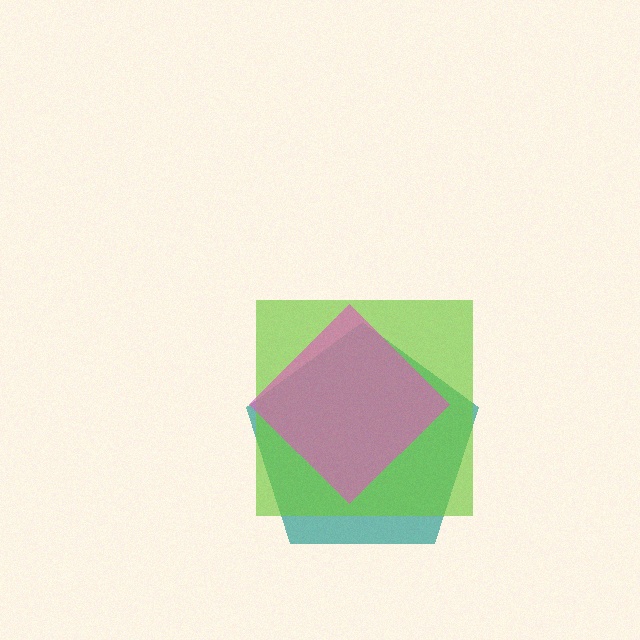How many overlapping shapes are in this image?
There are 3 overlapping shapes in the image.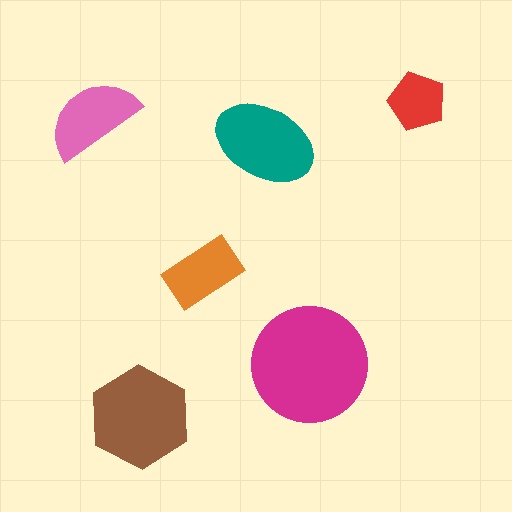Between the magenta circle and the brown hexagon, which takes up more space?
The magenta circle.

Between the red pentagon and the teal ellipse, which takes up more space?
The teal ellipse.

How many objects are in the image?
There are 6 objects in the image.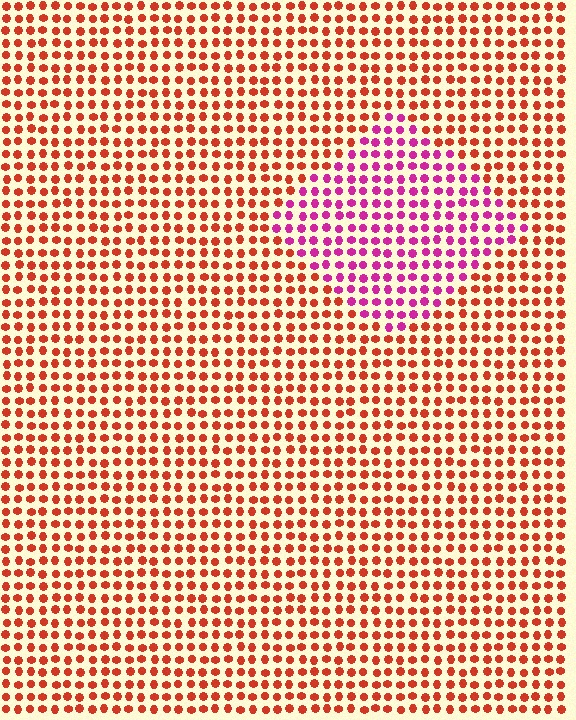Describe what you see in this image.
The image is filled with small red elements in a uniform arrangement. A diamond-shaped region is visible where the elements are tinted to a slightly different hue, forming a subtle color boundary.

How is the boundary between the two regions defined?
The boundary is defined purely by a slight shift in hue (about 50 degrees). Spacing, size, and orientation are identical on both sides.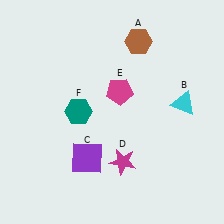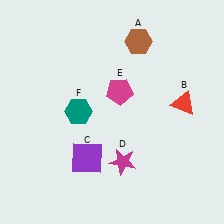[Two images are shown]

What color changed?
The triangle (B) changed from cyan in Image 1 to red in Image 2.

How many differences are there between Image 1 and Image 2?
There is 1 difference between the two images.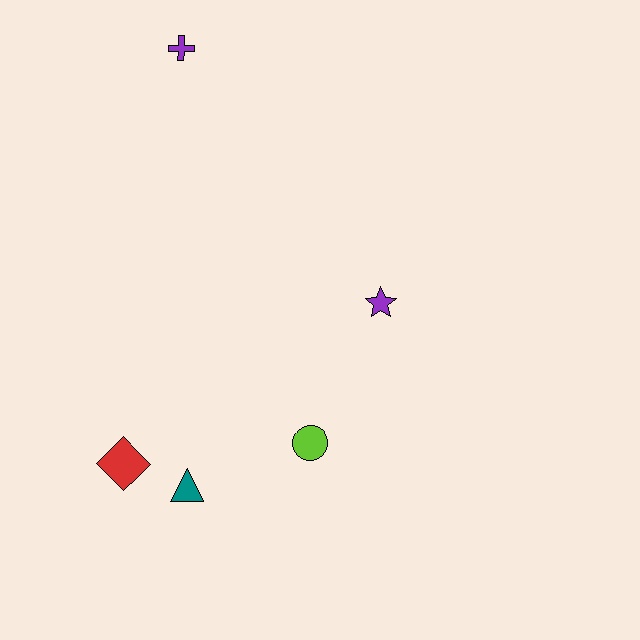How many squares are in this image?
There are no squares.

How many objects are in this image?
There are 5 objects.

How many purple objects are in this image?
There are 2 purple objects.